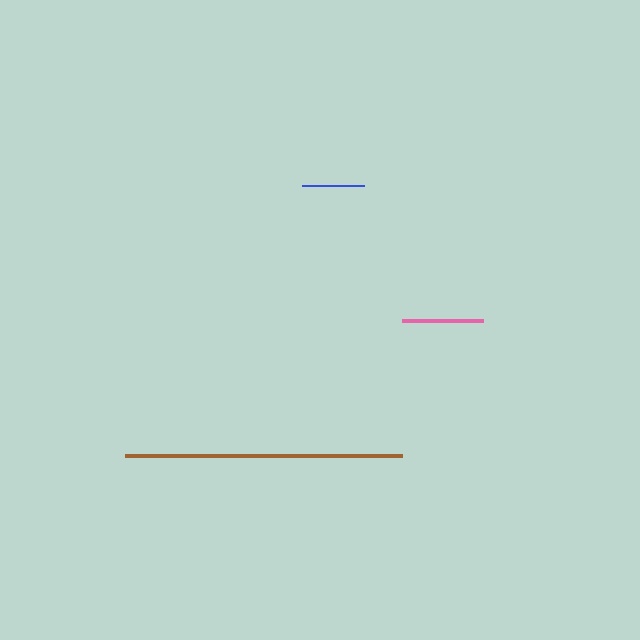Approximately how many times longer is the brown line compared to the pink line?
The brown line is approximately 3.4 times the length of the pink line.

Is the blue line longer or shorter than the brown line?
The brown line is longer than the blue line.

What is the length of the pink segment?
The pink segment is approximately 81 pixels long.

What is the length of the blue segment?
The blue segment is approximately 61 pixels long.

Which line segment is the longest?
The brown line is the longest at approximately 277 pixels.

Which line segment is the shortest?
The blue line is the shortest at approximately 61 pixels.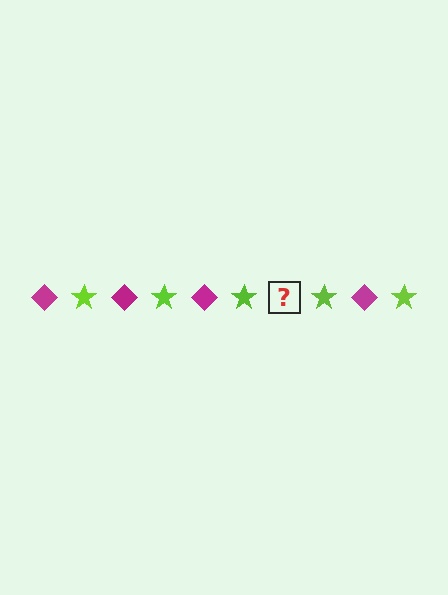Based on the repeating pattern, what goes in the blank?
The blank should be a magenta diamond.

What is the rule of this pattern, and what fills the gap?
The rule is that the pattern alternates between magenta diamond and lime star. The gap should be filled with a magenta diamond.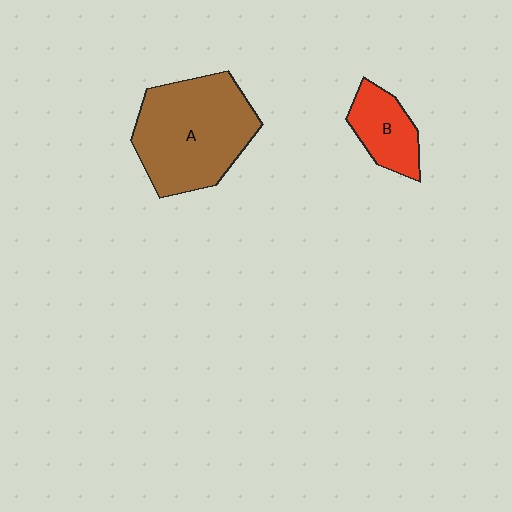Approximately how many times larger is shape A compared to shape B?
Approximately 2.5 times.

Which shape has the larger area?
Shape A (brown).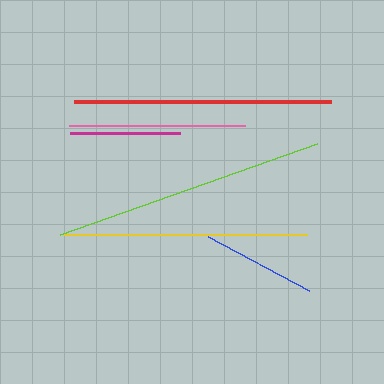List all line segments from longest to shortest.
From longest to shortest: lime, red, yellow, pink, blue, magenta.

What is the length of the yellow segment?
The yellow segment is approximately 243 pixels long.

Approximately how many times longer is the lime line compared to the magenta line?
The lime line is approximately 2.5 times the length of the magenta line.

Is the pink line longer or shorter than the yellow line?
The yellow line is longer than the pink line.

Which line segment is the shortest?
The magenta line is the shortest at approximately 110 pixels.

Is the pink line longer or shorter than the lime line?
The lime line is longer than the pink line.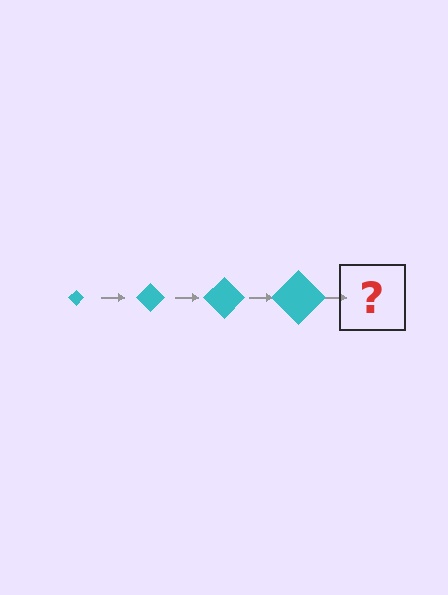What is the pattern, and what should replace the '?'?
The pattern is that the diamond gets progressively larger each step. The '?' should be a cyan diamond, larger than the previous one.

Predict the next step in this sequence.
The next step is a cyan diamond, larger than the previous one.